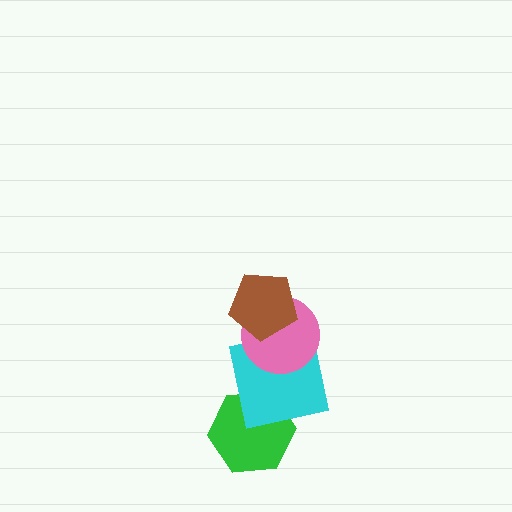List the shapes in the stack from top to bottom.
From top to bottom: the brown pentagon, the pink circle, the cyan square, the green hexagon.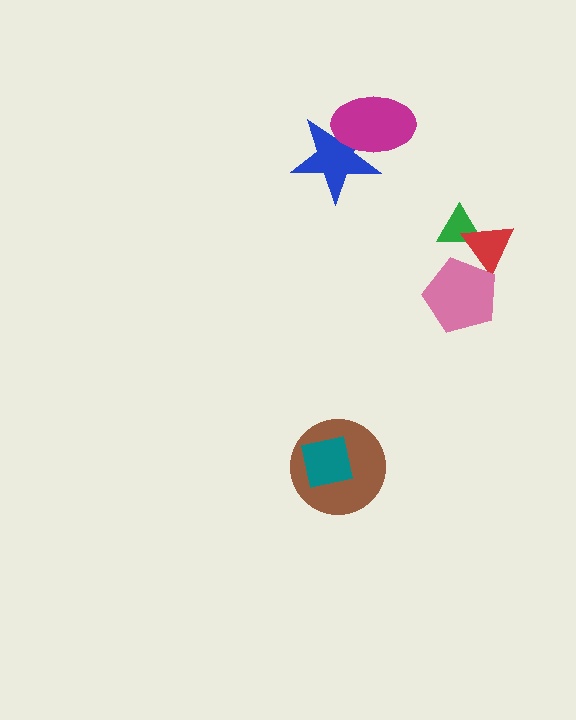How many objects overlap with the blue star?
1 object overlaps with the blue star.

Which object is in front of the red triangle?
The pink pentagon is in front of the red triangle.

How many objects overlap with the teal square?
1 object overlaps with the teal square.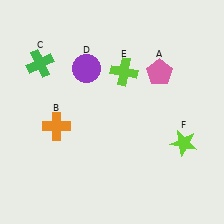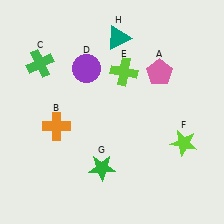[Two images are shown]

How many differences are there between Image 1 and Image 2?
There are 2 differences between the two images.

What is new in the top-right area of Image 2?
A teal triangle (H) was added in the top-right area of Image 2.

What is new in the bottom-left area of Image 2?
A green star (G) was added in the bottom-left area of Image 2.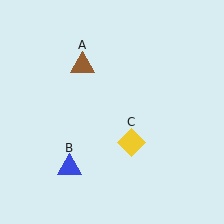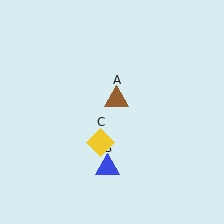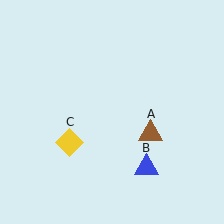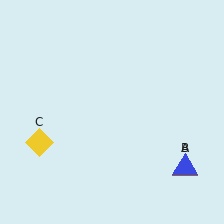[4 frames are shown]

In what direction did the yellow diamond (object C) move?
The yellow diamond (object C) moved left.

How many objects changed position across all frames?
3 objects changed position: brown triangle (object A), blue triangle (object B), yellow diamond (object C).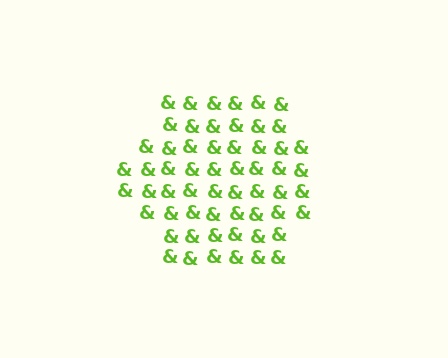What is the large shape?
The large shape is a hexagon.